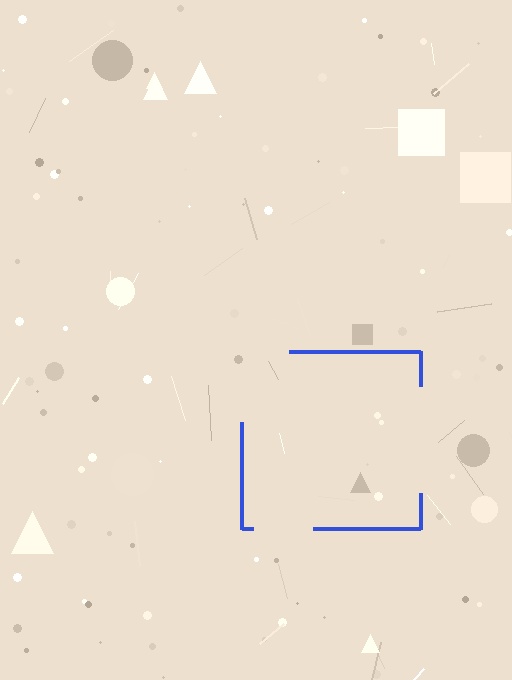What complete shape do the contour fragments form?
The contour fragments form a square.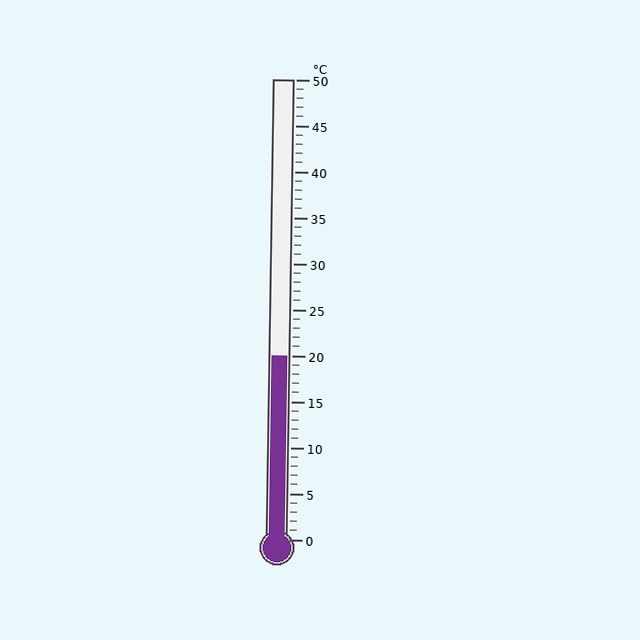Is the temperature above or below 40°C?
The temperature is below 40°C.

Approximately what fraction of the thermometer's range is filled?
The thermometer is filled to approximately 40% of its range.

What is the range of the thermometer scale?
The thermometer scale ranges from 0°C to 50°C.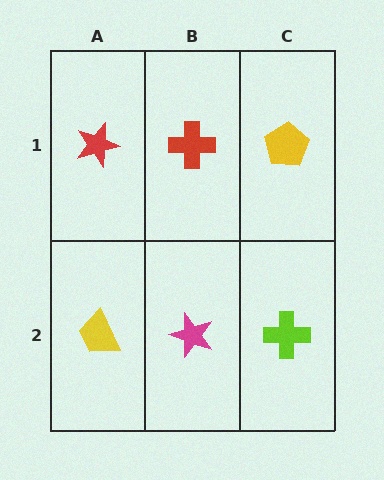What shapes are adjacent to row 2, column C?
A yellow pentagon (row 1, column C), a magenta star (row 2, column B).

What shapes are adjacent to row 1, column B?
A magenta star (row 2, column B), a red star (row 1, column A), a yellow pentagon (row 1, column C).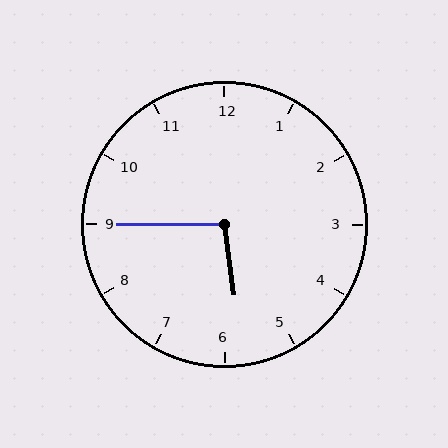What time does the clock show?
5:45.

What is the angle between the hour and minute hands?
Approximately 98 degrees.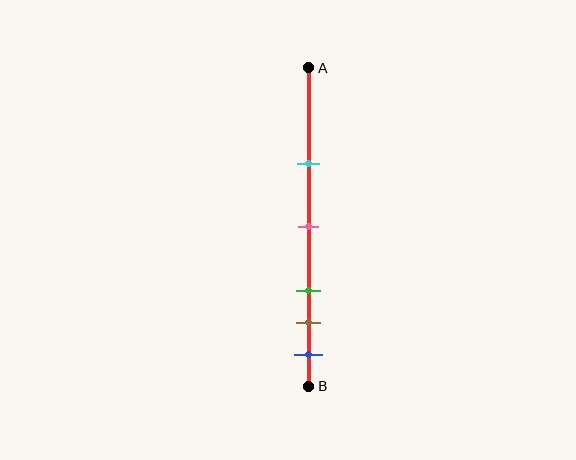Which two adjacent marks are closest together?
The brown and blue marks are the closest adjacent pair.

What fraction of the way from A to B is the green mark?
The green mark is approximately 70% (0.7) of the way from A to B.